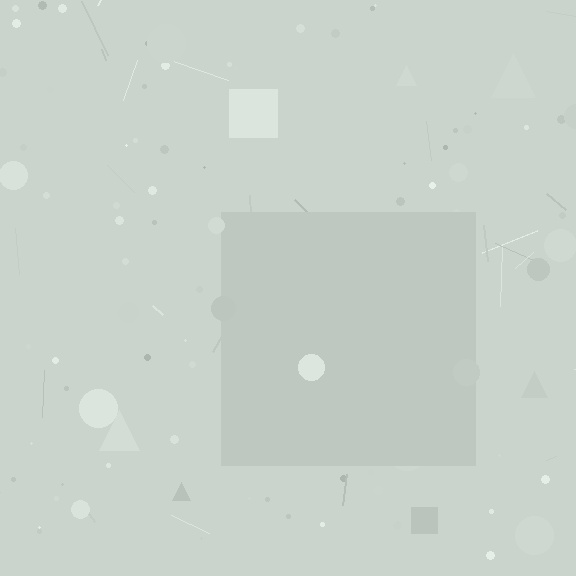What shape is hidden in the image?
A square is hidden in the image.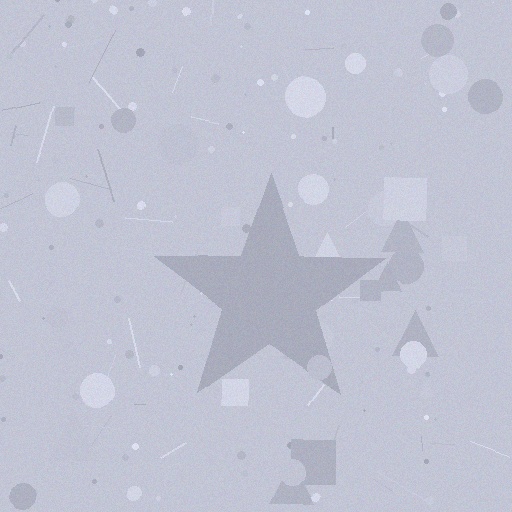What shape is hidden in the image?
A star is hidden in the image.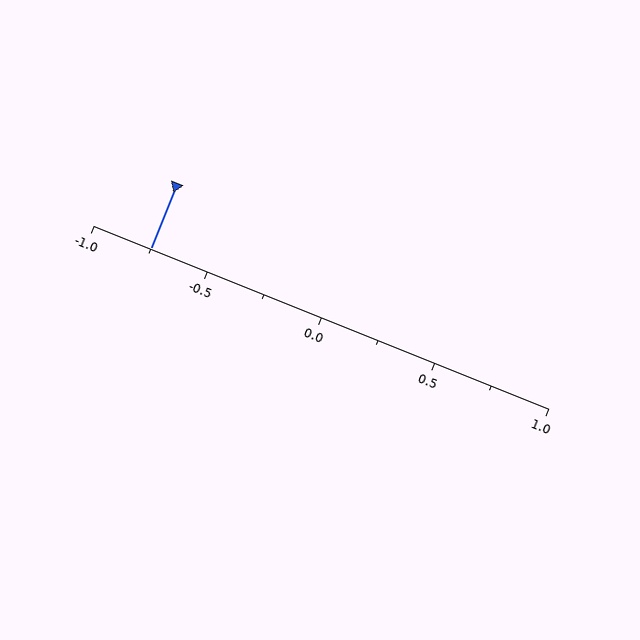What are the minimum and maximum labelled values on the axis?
The axis runs from -1.0 to 1.0.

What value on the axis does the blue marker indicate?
The marker indicates approximately -0.75.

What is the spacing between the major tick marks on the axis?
The major ticks are spaced 0.5 apart.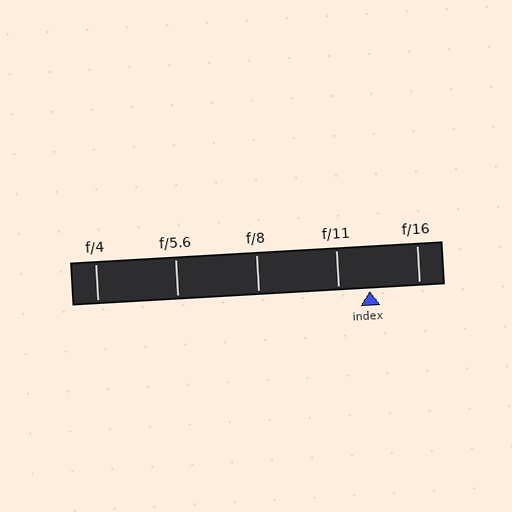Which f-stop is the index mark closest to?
The index mark is closest to f/11.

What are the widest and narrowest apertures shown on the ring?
The widest aperture shown is f/4 and the narrowest is f/16.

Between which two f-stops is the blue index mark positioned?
The index mark is between f/11 and f/16.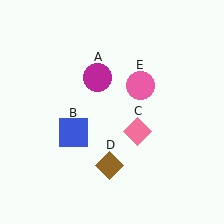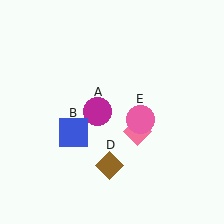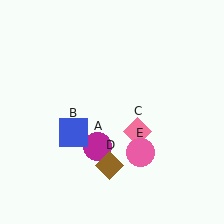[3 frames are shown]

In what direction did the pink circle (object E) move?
The pink circle (object E) moved down.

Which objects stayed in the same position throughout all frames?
Blue square (object B) and pink diamond (object C) and brown diamond (object D) remained stationary.